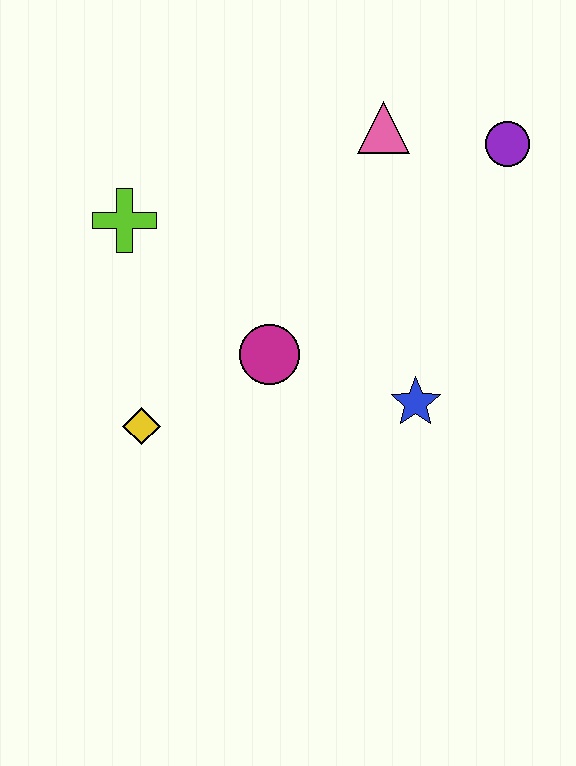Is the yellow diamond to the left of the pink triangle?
Yes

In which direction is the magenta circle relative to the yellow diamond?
The magenta circle is to the right of the yellow diamond.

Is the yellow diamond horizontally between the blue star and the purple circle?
No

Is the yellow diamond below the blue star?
Yes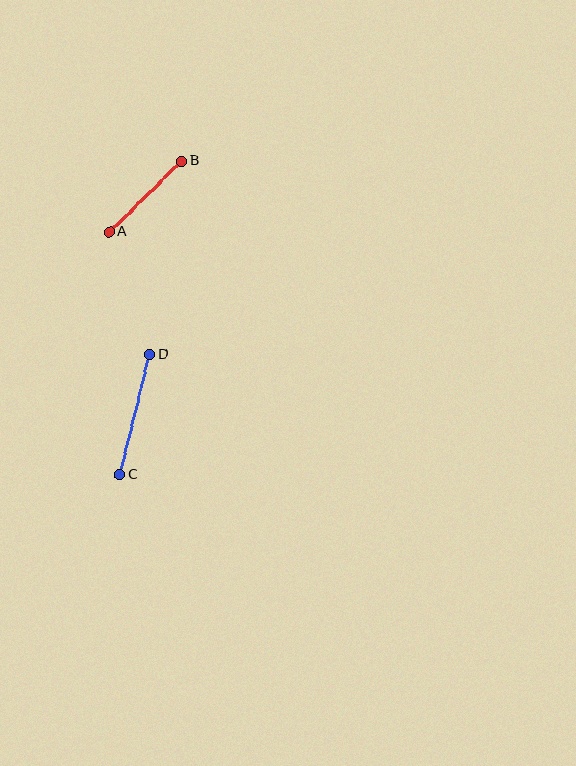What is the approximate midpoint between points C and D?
The midpoint is at approximately (135, 414) pixels.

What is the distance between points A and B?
The distance is approximately 101 pixels.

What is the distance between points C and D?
The distance is approximately 124 pixels.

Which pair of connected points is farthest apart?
Points C and D are farthest apart.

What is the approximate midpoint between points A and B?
The midpoint is at approximately (145, 196) pixels.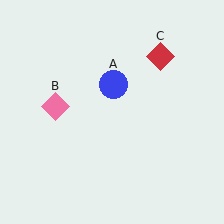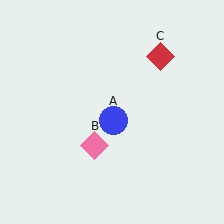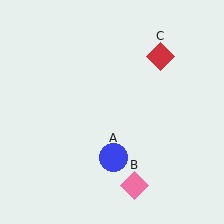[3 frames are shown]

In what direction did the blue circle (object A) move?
The blue circle (object A) moved down.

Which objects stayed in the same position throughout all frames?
Red diamond (object C) remained stationary.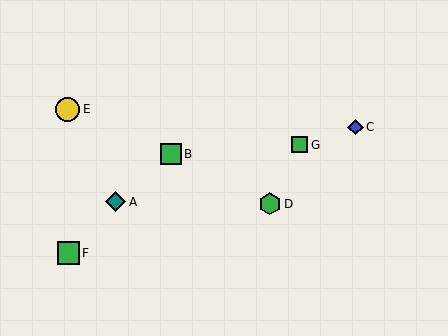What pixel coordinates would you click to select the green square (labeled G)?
Click at (300, 145) to select the green square G.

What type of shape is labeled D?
Shape D is a green hexagon.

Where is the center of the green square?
The center of the green square is at (300, 145).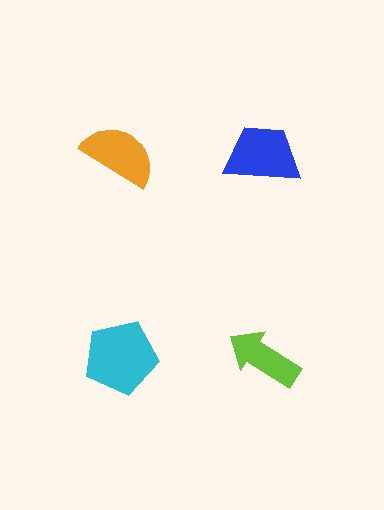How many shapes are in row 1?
2 shapes.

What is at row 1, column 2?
A blue trapezoid.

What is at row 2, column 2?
A lime arrow.